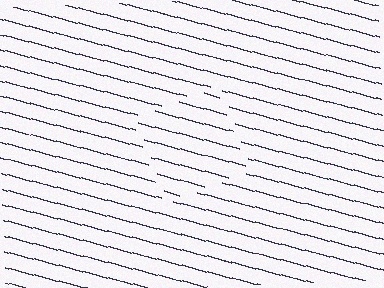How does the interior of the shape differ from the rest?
The interior of the shape contains the same grating, shifted by half a period — the contour is defined by the phase discontinuity where line-ends from the inner and outer gratings abut.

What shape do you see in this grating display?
An illusory square. The interior of the shape contains the same grating, shifted by half a period — the contour is defined by the phase discontinuity where line-ends from the inner and outer gratings abut.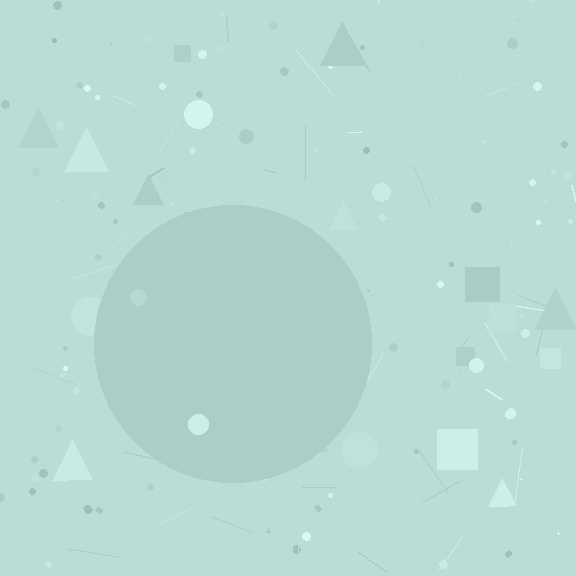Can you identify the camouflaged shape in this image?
The camouflaged shape is a circle.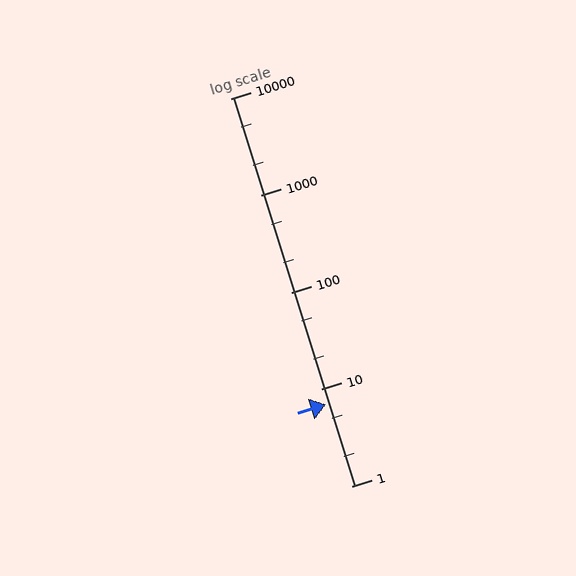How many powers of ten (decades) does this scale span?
The scale spans 4 decades, from 1 to 10000.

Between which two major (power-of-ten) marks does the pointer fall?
The pointer is between 1 and 10.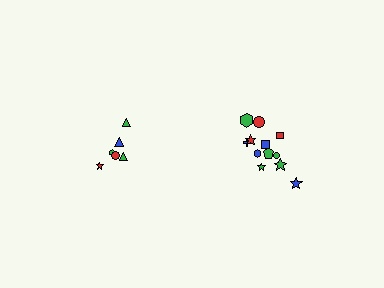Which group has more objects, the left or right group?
The right group.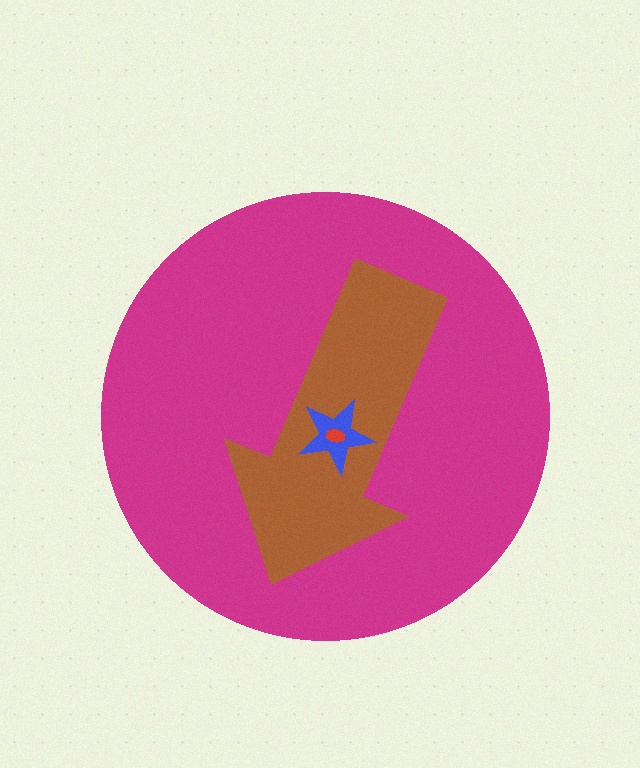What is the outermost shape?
The magenta circle.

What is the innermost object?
The red ellipse.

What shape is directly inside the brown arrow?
The blue star.